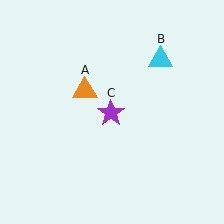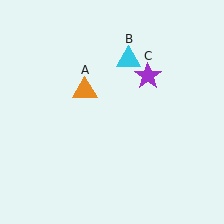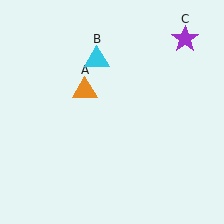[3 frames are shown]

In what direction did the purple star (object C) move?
The purple star (object C) moved up and to the right.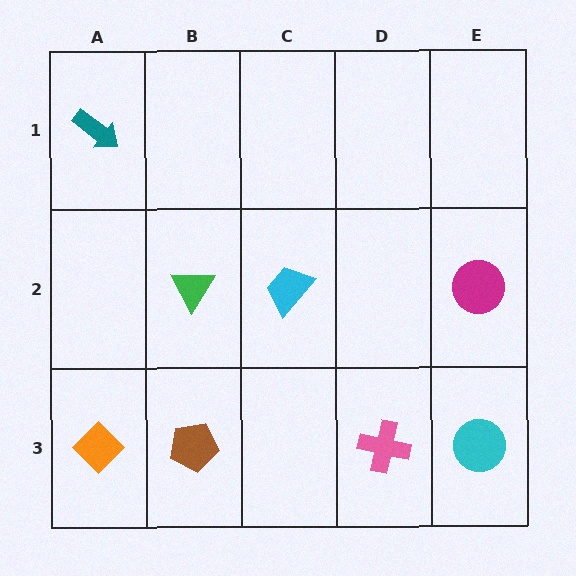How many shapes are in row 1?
1 shape.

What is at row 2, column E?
A magenta circle.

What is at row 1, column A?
A teal arrow.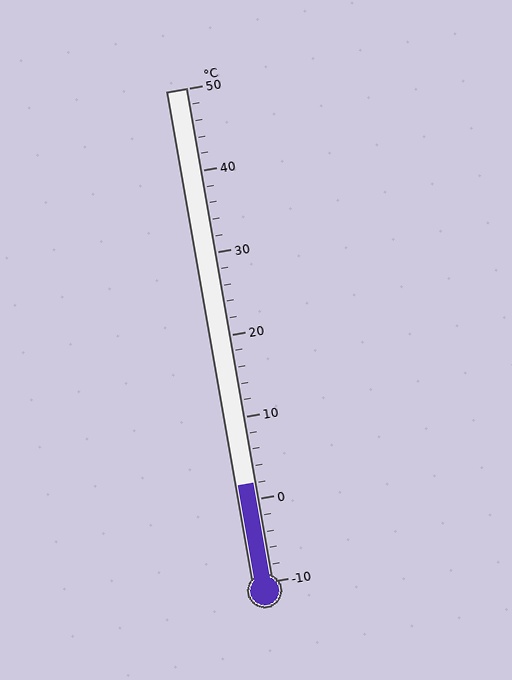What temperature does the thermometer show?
The thermometer shows approximately 2°C.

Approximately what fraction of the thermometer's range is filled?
The thermometer is filled to approximately 20% of its range.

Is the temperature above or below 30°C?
The temperature is below 30°C.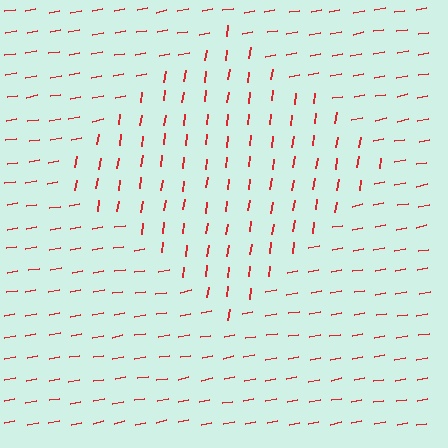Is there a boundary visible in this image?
Yes, there is a texture boundary formed by a change in line orientation.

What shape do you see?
I see a diamond.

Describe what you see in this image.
The image is filled with small red line segments. A diamond region in the image has lines oriented differently from the surrounding lines, creating a visible texture boundary.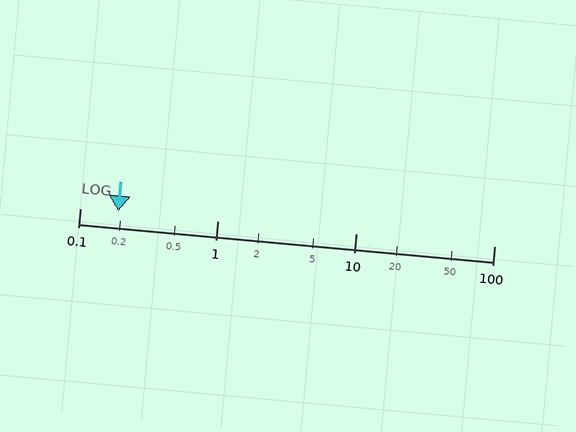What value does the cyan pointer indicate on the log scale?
The pointer indicates approximately 0.19.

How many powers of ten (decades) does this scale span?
The scale spans 3 decades, from 0.1 to 100.